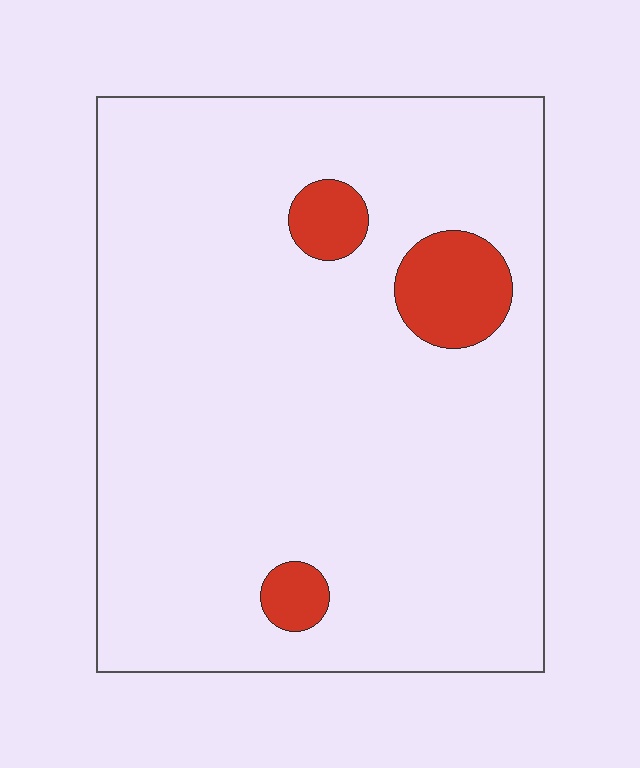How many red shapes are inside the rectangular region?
3.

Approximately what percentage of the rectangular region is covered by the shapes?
Approximately 10%.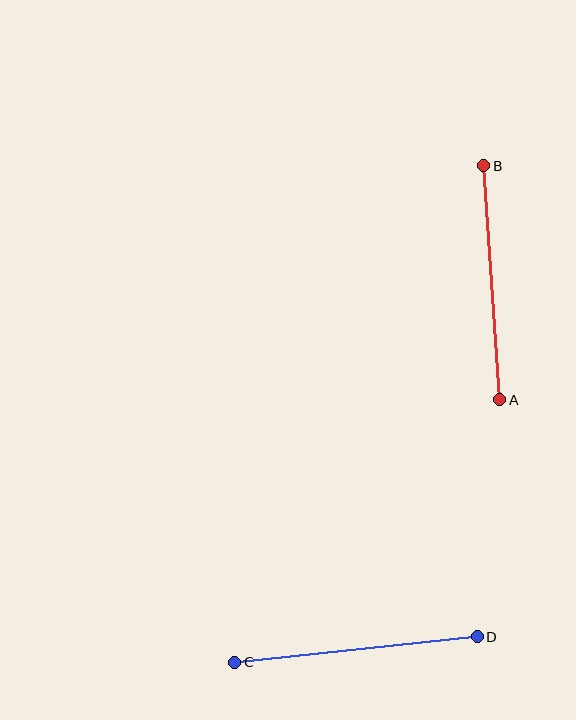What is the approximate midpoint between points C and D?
The midpoint is at approximately (356, 649) pixels.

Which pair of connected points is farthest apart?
Points C and D are farthest apart.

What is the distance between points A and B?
The distance is approximately 234 pixels.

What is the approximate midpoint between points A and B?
The midpoint is at approximately (492, 283) pixels.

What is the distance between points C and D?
The distance is approximately 244 pixels.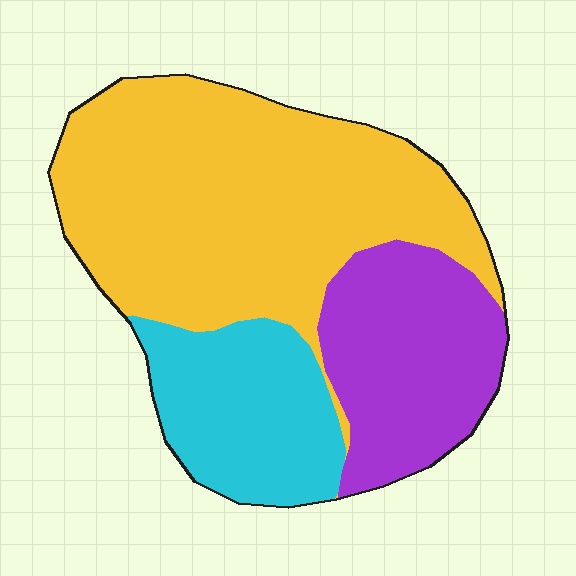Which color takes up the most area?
Yellow, at roughly 55%.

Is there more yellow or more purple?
Yellow.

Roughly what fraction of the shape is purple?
Purple takes up about one quarter (1/4) of the shape.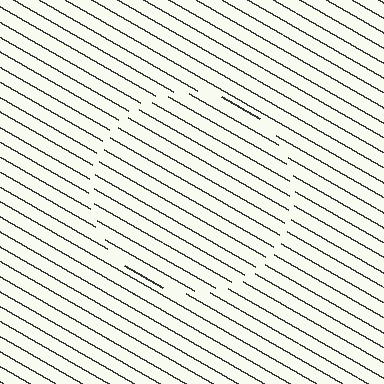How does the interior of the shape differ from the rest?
The interior of the shape contains the same grating, shifted by half a period — the contour is defined by the phase discontinuity where line-ends from the inner and outer gratings abut.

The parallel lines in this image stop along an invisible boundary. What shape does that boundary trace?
An illusory circle. The interior of the shape contains the same grating, shifted by half a period — the contour is defined by the phase discontinuity where line-ends from the inner and outer gratings abut.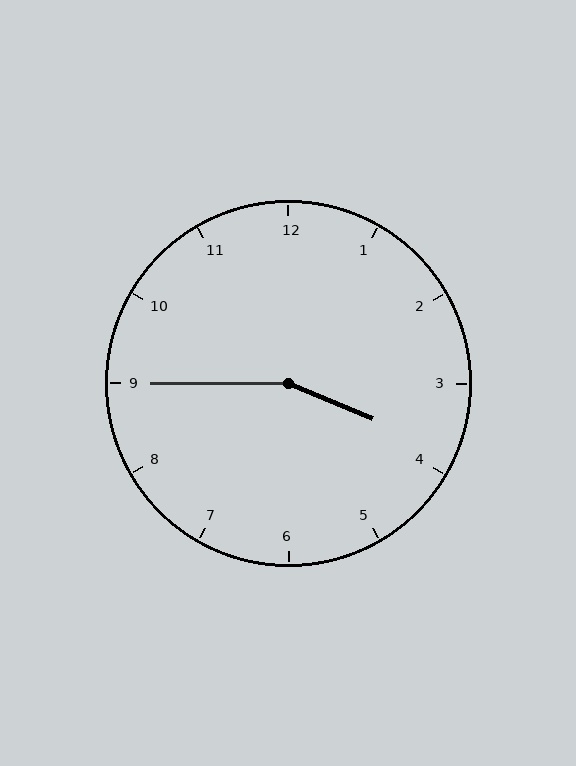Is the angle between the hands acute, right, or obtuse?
It is obtuse.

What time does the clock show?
3:45.